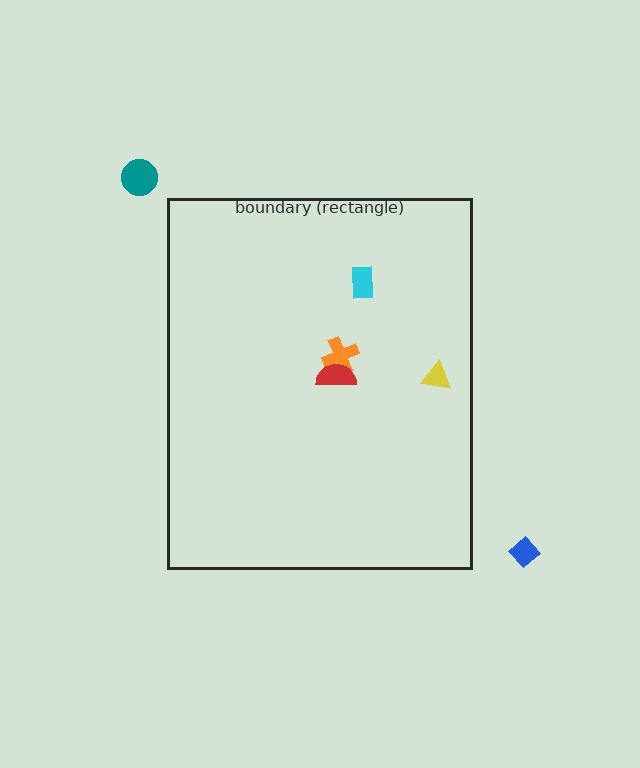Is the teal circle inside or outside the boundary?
Outside.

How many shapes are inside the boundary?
4 inside, 2 outside.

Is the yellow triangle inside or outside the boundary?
Inside.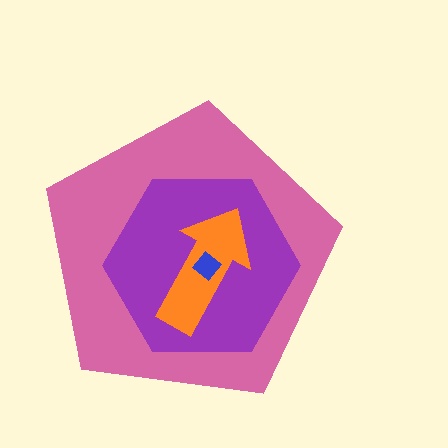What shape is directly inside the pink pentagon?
The purple hexagon.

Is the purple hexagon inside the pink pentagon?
Yes.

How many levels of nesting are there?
4.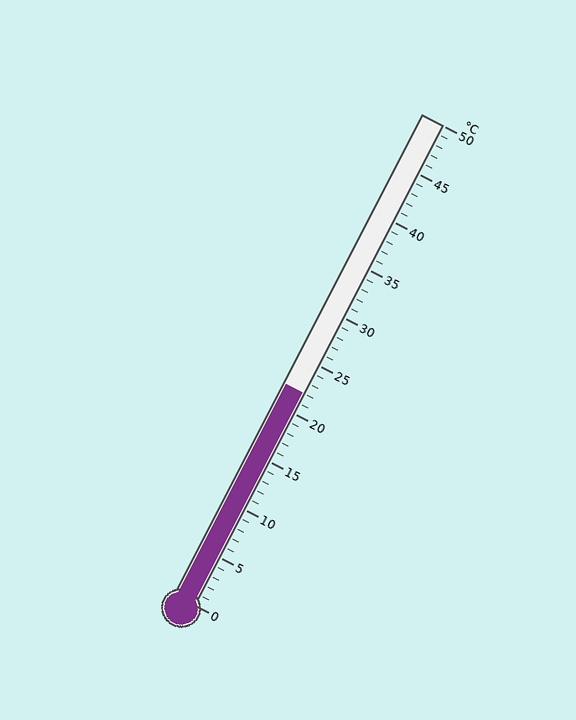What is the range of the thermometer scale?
The thermometer scale ranges from 0°C to 50°C.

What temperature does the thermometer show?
The thermometer shows approximately 22°C.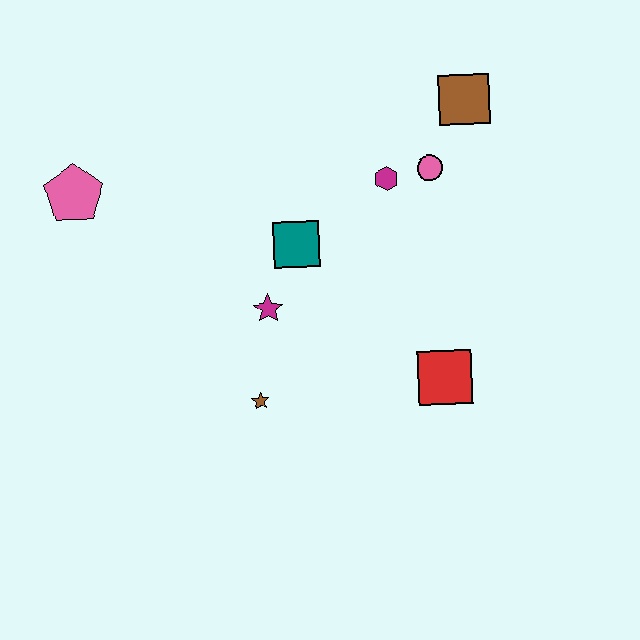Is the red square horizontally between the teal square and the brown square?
Yes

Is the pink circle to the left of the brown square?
Yes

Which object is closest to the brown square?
The pink circle is closest to the brown square.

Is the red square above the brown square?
No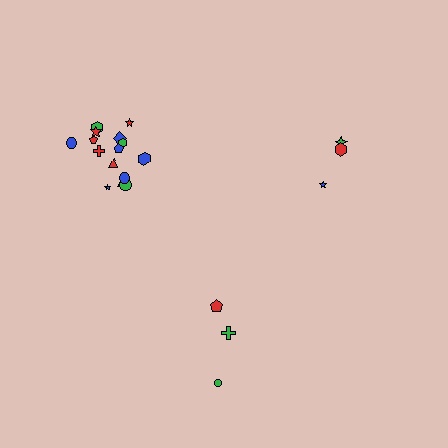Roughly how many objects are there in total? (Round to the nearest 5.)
Roughly 20 objects in total.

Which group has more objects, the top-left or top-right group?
The top-left group.